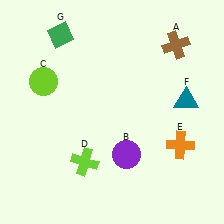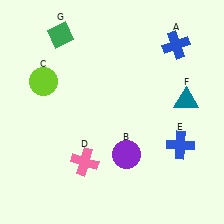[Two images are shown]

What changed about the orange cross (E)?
In Image 1, E is orange. In Image 2, it changed to blue.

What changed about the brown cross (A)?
In Image 1, A is brown. In Image 2, it changed to blue.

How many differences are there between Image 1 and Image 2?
There are 3 differences between the two images.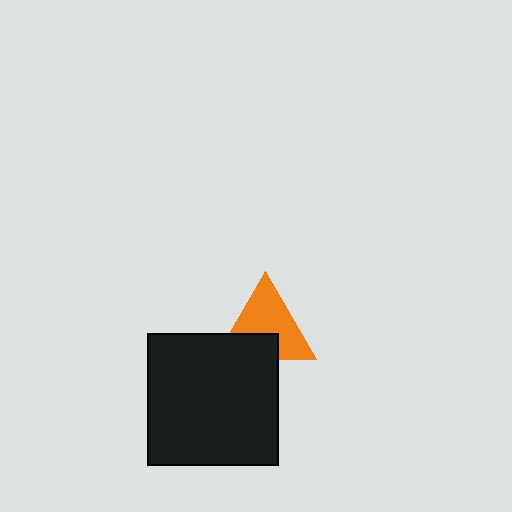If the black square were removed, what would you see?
You would see the complete orange triangle.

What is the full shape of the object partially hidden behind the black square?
The partially hidden object is an orange triangle.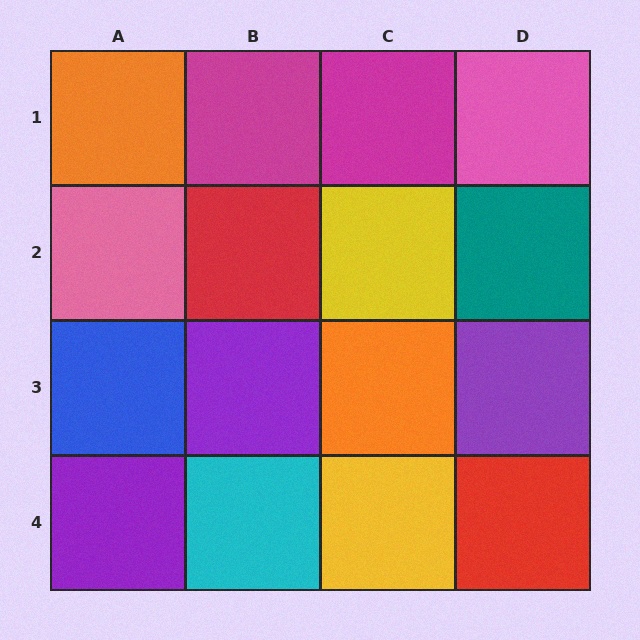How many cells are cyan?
1 cell is cyan.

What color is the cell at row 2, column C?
Yellow.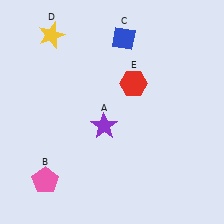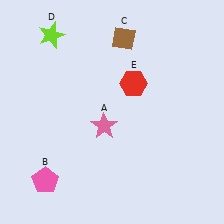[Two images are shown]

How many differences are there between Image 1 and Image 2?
There are 3 differences between the two images.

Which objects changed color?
A changed from purple to pink. C changed from blue to brown. D changed from yellow to lime.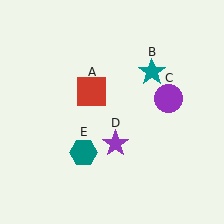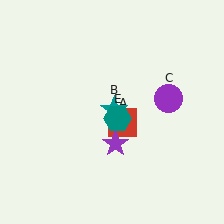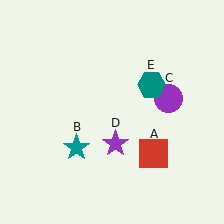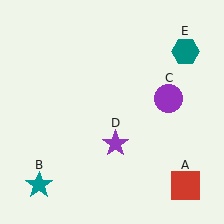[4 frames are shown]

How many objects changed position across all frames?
3 objects changed position: red square (object A), teal star (object B), teal hexagon (object E).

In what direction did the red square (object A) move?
The red square (object A) moved down and to the right.